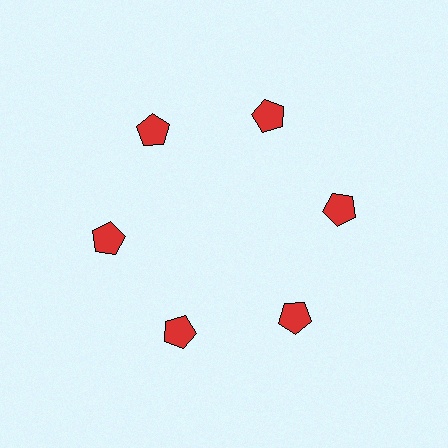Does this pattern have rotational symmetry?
Yes, this pattern has 6-fold rotational symmetry. It looks the same after rotating 60 degrees around the center.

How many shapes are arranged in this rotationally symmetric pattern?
There are 6 shapes, arranged in 6 groups of 1.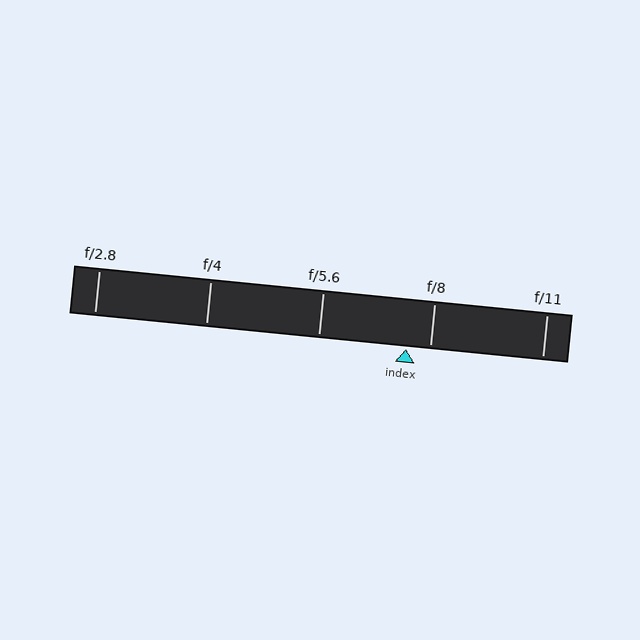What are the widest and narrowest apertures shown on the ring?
The widest aperture shown is f/2.8 and the narrowest is f/11.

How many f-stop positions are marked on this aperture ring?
There are 5 f-stop positions marked.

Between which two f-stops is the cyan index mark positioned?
The index mark is between f/5.6 and f/8.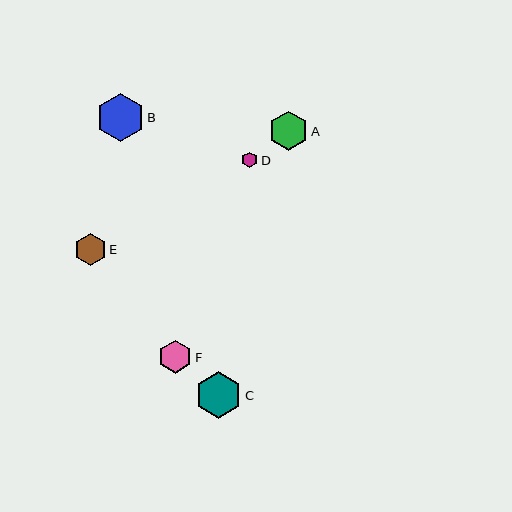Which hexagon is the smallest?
Hexagon D is the smallest with a size of approximately 16 pixels.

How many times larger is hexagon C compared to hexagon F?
Hexagon C is approximately 1.4 times the size of hexagon F.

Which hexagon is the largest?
Hexagon B is the largest with a size of approximately 49 pixels.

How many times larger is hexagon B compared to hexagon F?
Hexagon B is approximately 1.5 times the size of hexagon F.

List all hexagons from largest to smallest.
From largest to smallest: B, C, A, F, E, D.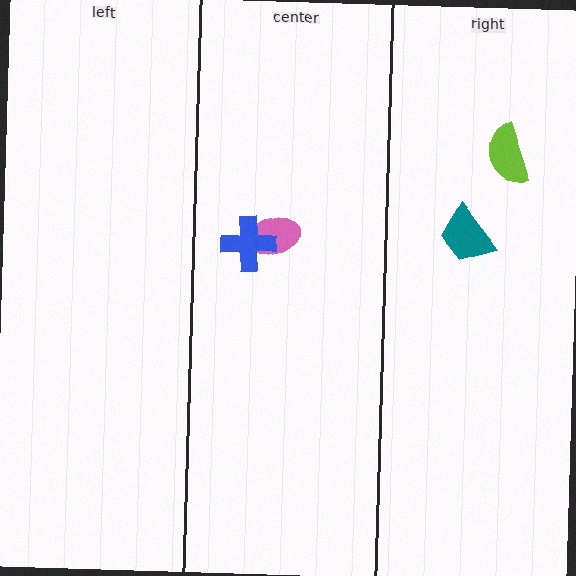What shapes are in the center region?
The pink ellipse, the blue cross.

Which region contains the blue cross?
The center region.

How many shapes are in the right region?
2.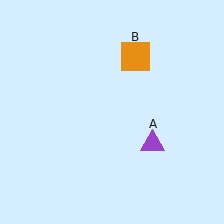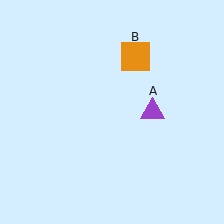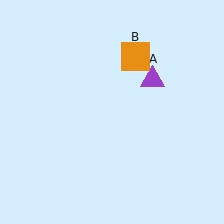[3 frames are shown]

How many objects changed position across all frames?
1 object changed position: purple triangle (object A).